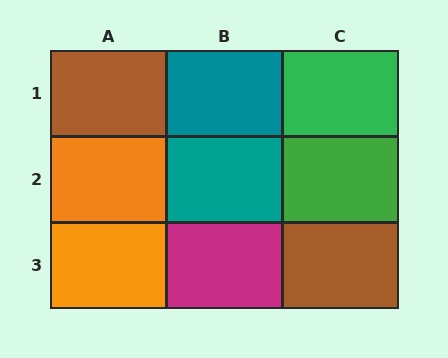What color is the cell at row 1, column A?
Brown.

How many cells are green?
2 cells are green.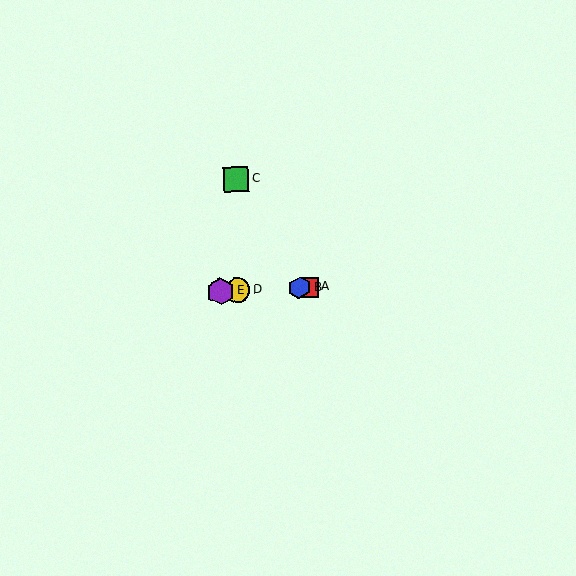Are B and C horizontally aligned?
No, B is at y≈288 and C is at y≈179.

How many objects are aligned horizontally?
4 objects (A, B, D, E) are aligned horizontally.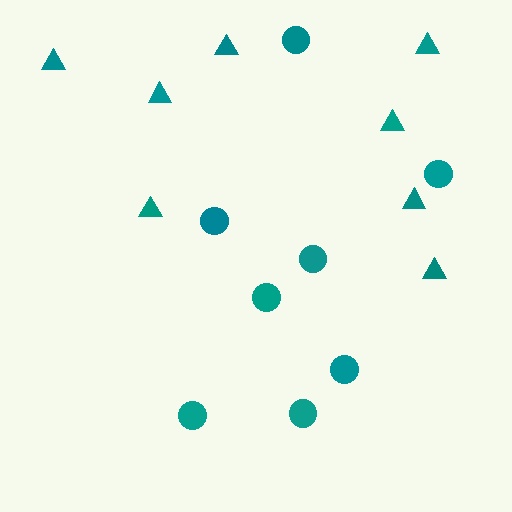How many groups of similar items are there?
There are 2 groups: one group of circles (8) and one group of triangles (8).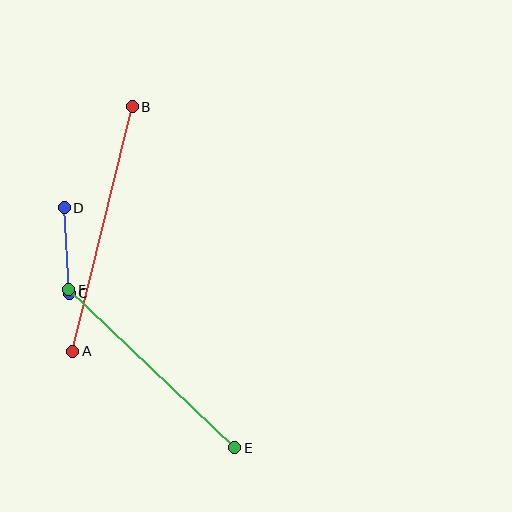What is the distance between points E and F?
The distance is approximately 229 pixels.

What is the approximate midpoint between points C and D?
The midpoint is at approximately (67, 250) pixels.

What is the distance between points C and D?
The distance is approximately 86 pixels.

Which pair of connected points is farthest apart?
Points A and B are farthest apart.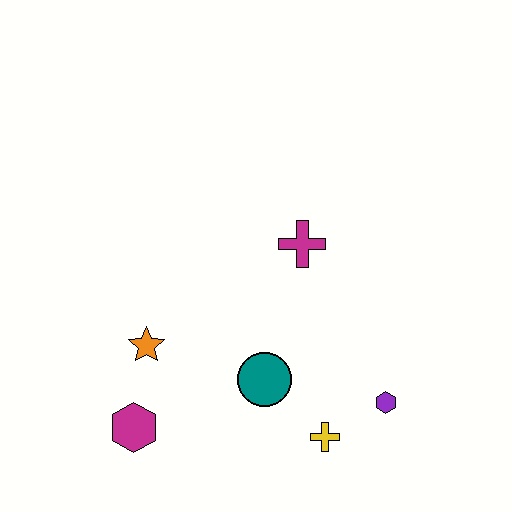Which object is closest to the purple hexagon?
The yellow cross is closest to the purple hexagon.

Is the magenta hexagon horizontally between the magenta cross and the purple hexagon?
No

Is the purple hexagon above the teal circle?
No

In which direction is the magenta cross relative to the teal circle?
The magenta cross is above the teal circle.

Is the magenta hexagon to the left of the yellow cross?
Yes